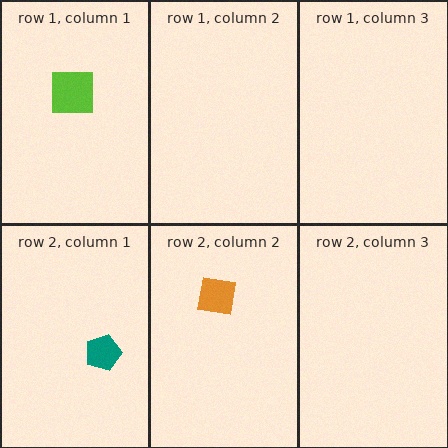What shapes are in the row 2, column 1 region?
The teal pentagon.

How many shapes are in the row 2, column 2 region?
1.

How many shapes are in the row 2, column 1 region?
1.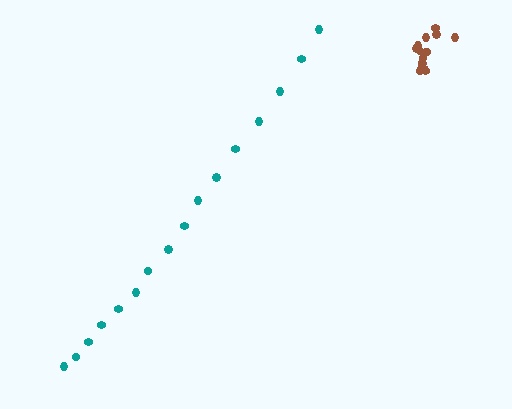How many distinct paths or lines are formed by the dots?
There are 2 distinct paths.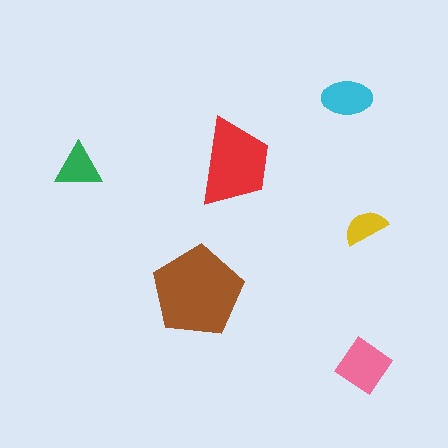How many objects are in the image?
There are 6 objects in the image.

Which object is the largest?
The brown pentagon.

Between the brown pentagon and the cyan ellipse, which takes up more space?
The brown pentagon.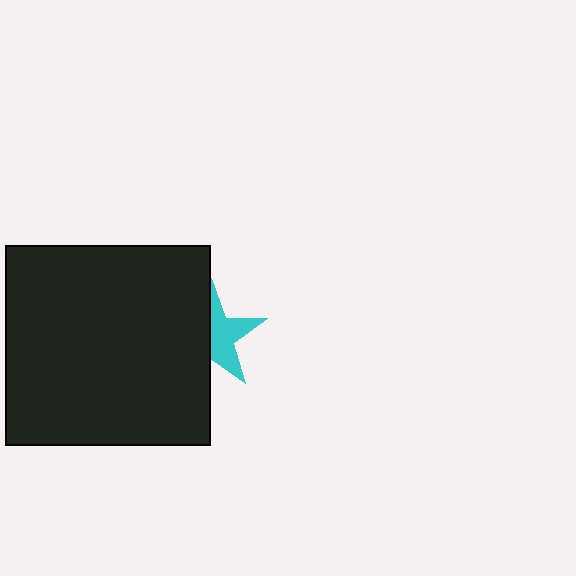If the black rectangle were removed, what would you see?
You would see the complete cyan star.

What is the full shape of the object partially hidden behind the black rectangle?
The partially hidden object is a cyan star.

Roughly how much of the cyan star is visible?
About half of it is visible (roughly 50%).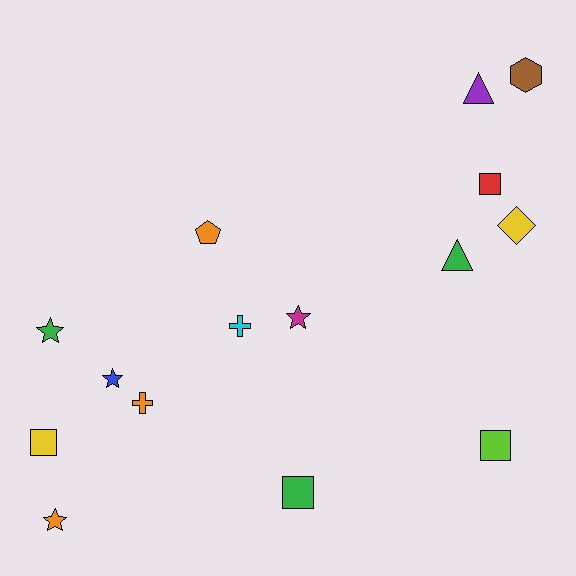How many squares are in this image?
There are 4 squares.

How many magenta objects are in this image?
There is 1 magenta object.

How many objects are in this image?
There are 15 objects.